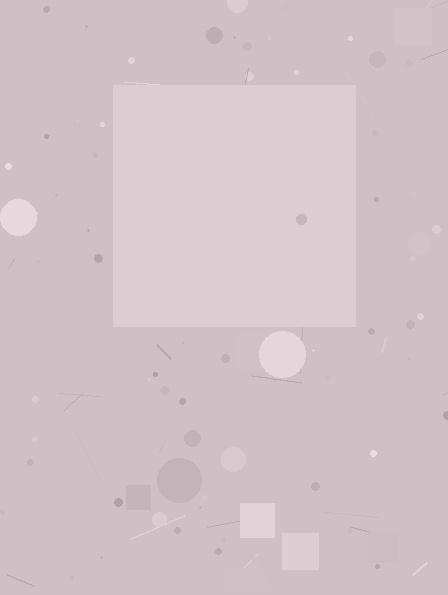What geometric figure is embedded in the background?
A square is embedded in the background.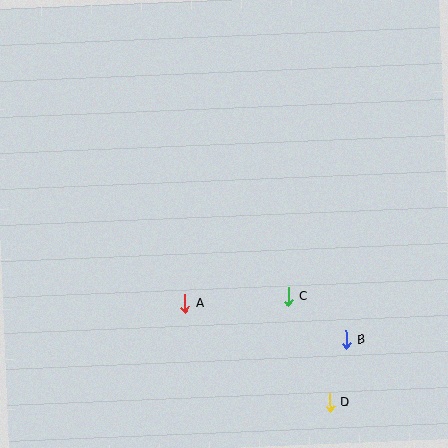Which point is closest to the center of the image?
Point A at (185, 304) is closest to the center.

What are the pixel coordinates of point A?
Point A is at (185, 304).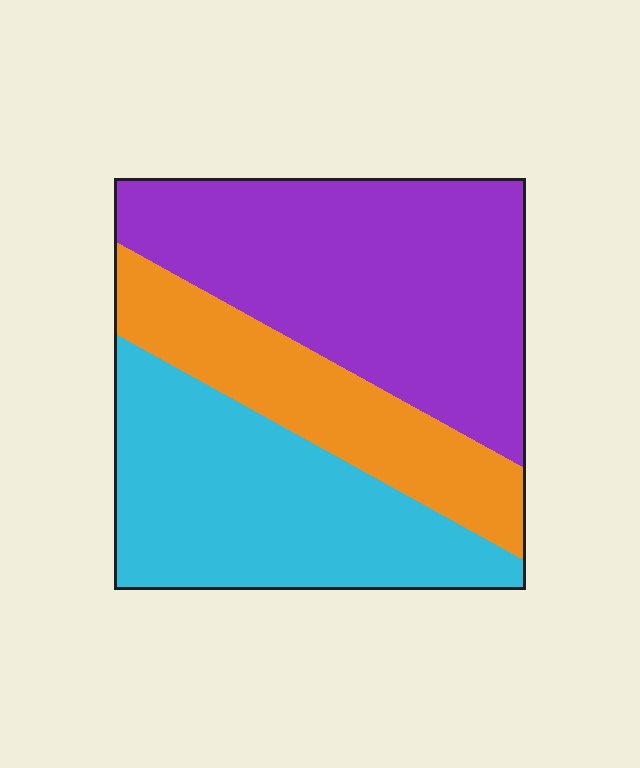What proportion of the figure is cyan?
Cyan covers 35% of the figure.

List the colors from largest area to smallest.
From largest to smallest: purple, cyan, orange.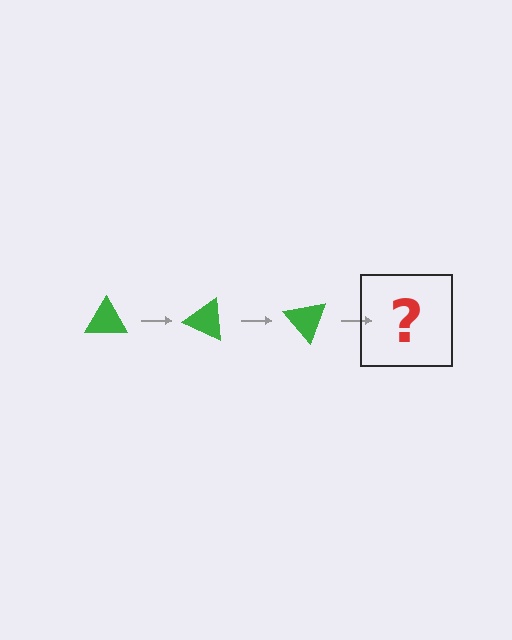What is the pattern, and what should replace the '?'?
The pattern is that the triangle rotates 25 degrees each step. The '?' should be a green triangle rotated 75 degrees.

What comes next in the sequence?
The next element should be a green triangle rotated 75 degrees.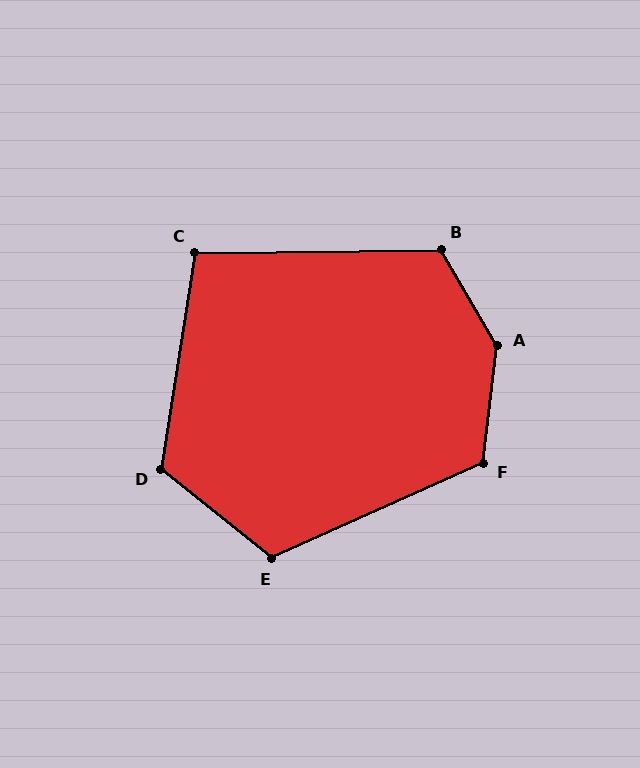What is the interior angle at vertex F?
Approximately 121 degrees (obtuse).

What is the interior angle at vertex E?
Approximately 117 degrees (obtuse).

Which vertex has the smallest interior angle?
C, at approximately 100 degrees.